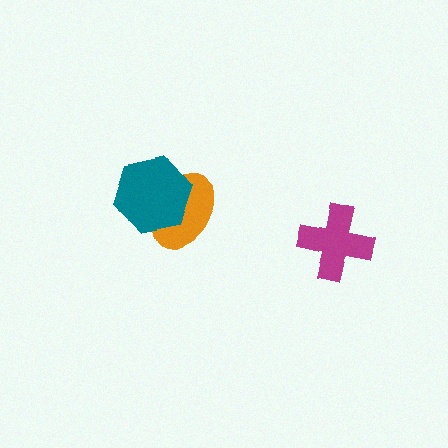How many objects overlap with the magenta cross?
0 objects overlap with the magenta cross.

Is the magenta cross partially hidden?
No, no other shape covers it.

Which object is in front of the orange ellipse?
The teal hexagon is in front of the orange ellipse.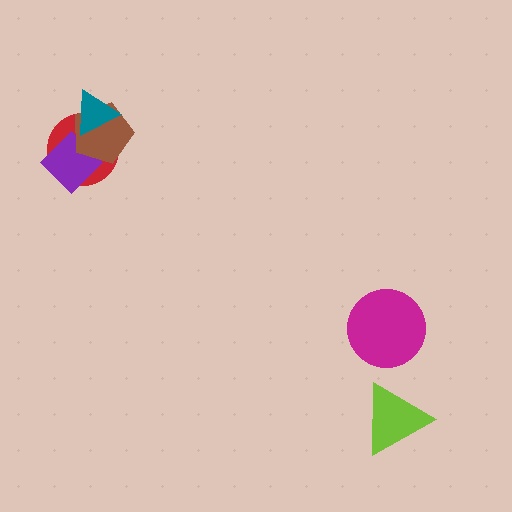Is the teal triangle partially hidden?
No, no other shape covers it.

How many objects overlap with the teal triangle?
2 objects overlap with the teal triangle.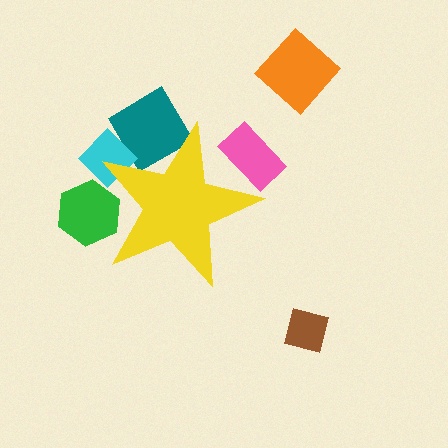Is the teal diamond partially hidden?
Yes, the teal diamond is partially hidden behind the yellow star.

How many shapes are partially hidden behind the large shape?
4 shapes are partially hidden.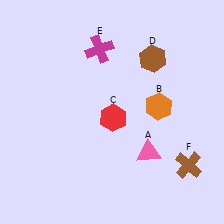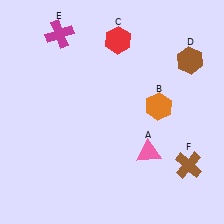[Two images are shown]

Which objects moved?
The objects that moved are: the red hexagon (C), the brown hexagon (D), the magenta cross (E).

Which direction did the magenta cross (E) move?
The magenta cross (E) moved left.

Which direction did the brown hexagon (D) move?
The brown hexagon (D) moved right.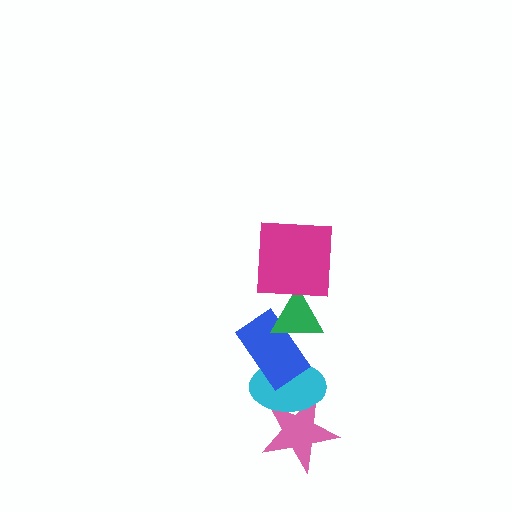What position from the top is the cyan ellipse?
The cyan ellipse is 4th from the top.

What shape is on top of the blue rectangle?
The green triangle is on top of the blue rectangle.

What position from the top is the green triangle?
The green triangle is 2nd from the top.